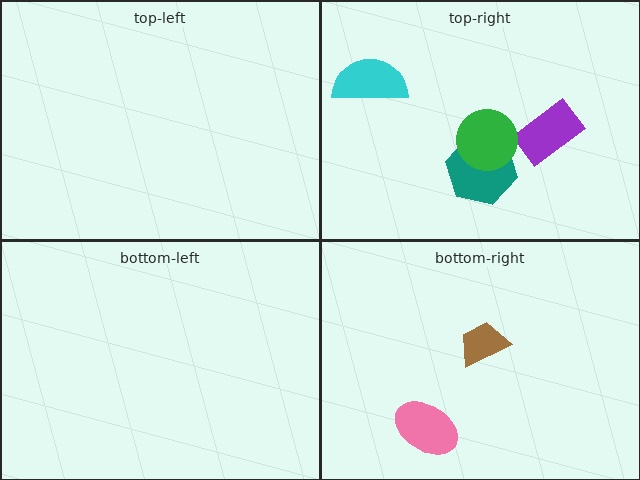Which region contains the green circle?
The top-right region.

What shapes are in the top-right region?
The cyan semicircle, the purple rectangle, the teal hexagon, the green circle.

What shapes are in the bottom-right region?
The brown trapezoid, the pink ellipse.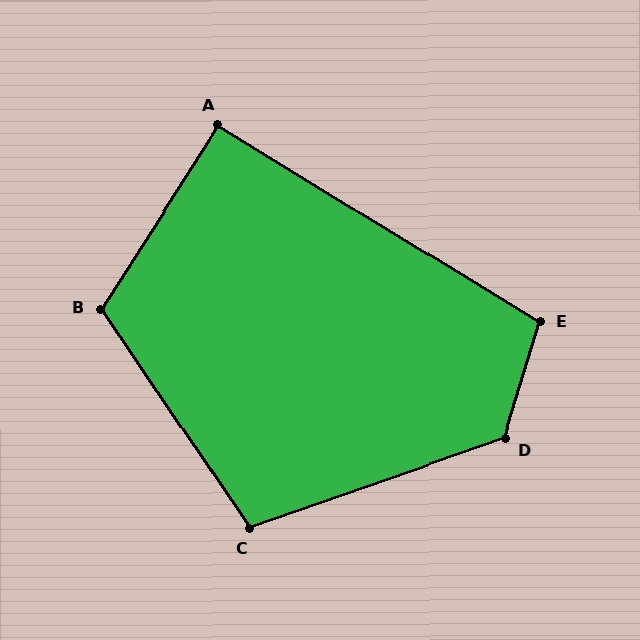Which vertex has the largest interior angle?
D, at approximately 126 degrees.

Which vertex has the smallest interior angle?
A, at approximately 91 degrees.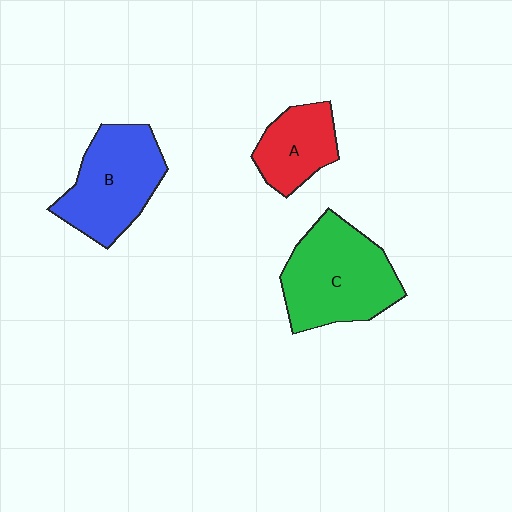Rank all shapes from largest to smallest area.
From largest to smallest: C (green), B (blue), A (red).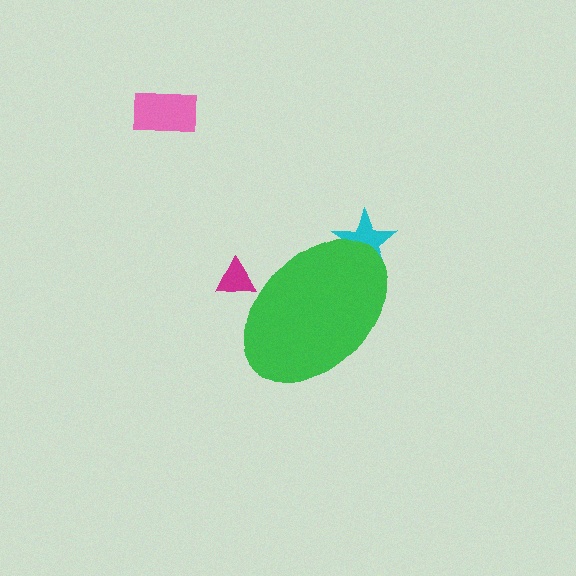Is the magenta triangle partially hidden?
Yes, the magenta triangle is partially hidden behind the green ellipse.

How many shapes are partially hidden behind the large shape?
2 shapes are partially hidden.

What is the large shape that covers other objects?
A green ellipse.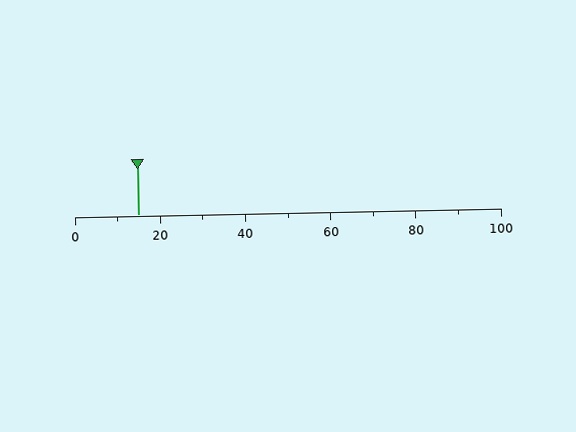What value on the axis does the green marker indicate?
The marker indicates approximately 15.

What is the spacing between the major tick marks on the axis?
The major ticks are spaced 20 apart.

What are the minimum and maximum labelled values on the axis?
The axis runs from 0 to 100.